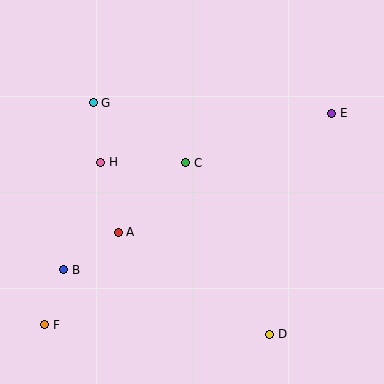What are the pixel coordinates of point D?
Point D is at (270, 334).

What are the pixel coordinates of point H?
Point H is at (101, 162).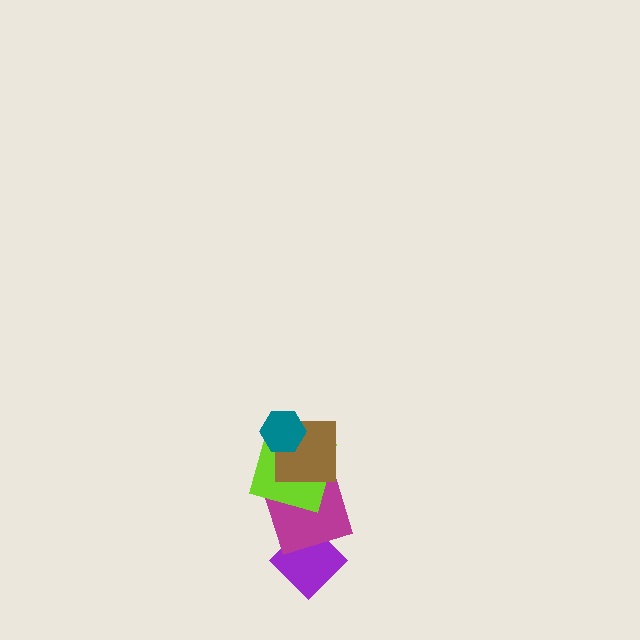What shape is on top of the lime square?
The brown square is on top of the lime square.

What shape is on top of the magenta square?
The lime square is on top of the magenta square.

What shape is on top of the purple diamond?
The magenta square is on top of the purple diamond.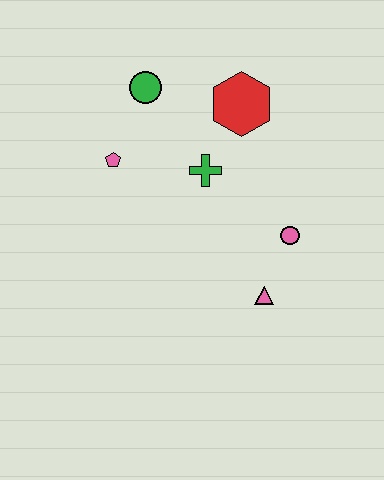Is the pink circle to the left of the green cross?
No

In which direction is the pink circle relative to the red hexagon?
The pink circle is below the red hexagon.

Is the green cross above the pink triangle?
Yes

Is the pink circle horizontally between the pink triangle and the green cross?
No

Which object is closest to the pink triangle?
The pink circle is closest to the pink triangle.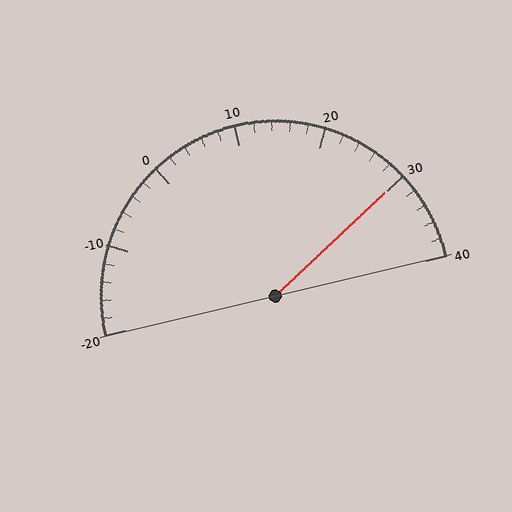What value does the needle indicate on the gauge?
The needle indicates approximately 30.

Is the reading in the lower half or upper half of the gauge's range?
The reading is in the upper half of the range (-20 to 40).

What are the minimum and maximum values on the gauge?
The gauge ranges from -20 to 40.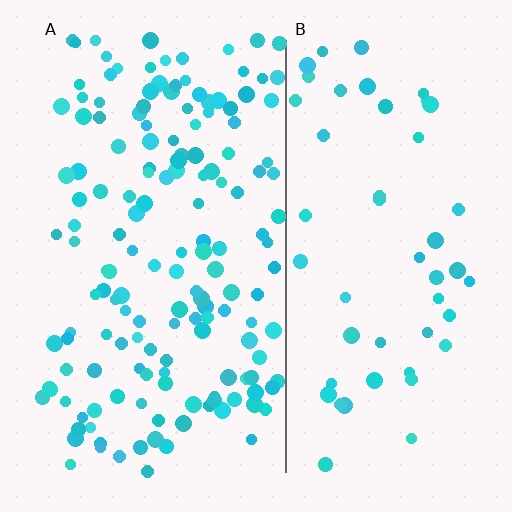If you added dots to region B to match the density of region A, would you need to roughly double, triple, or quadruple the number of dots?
Approximately triple.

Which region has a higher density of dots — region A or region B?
A (the left).